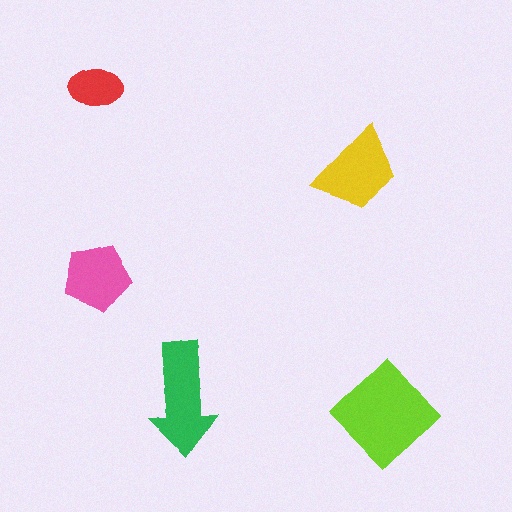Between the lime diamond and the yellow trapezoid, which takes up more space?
The lime diamond.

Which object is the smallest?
The red ellipse.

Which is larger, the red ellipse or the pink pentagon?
The pink pentagon.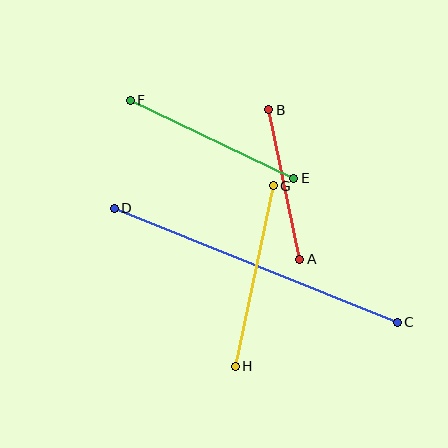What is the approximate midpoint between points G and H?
The midpoint is at approximately (254, 276) pixels.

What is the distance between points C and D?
The distance is approximately 305 pixels.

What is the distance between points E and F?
The distance is approximately 181 pixels.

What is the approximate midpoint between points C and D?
The midpoint is at approximately (256, 265) pixels.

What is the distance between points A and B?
The distance is approximately 153 pixels.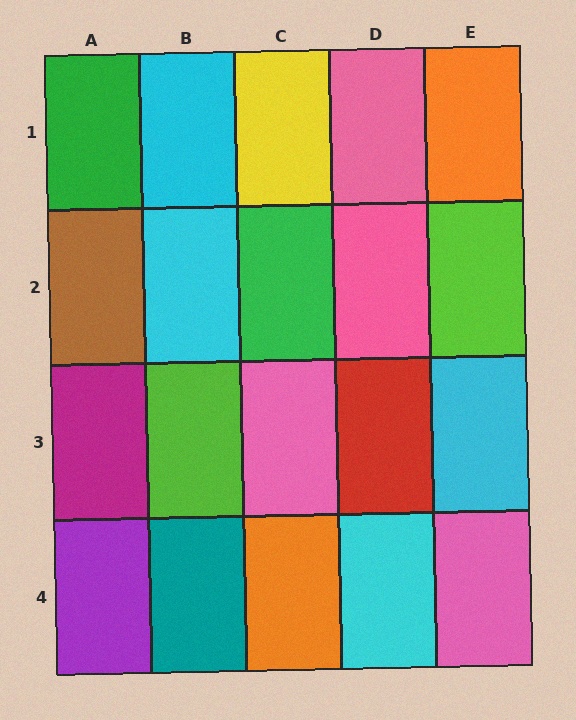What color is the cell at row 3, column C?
Pink.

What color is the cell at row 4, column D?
Cyan.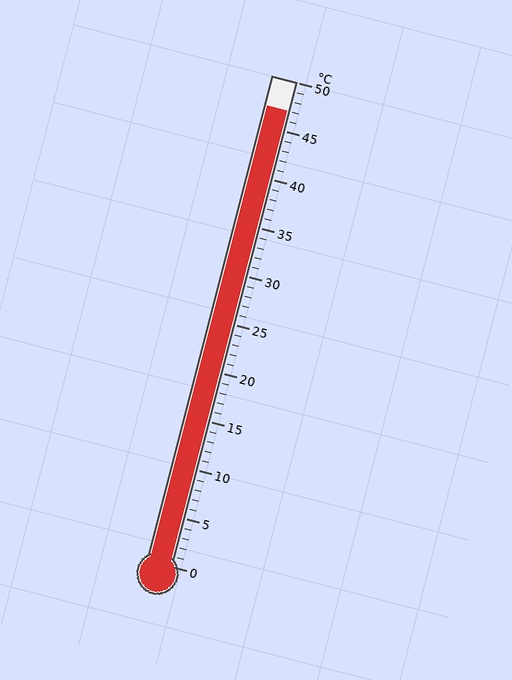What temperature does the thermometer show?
The thermometer shows approximately 47°C.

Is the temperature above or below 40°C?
The temperature is above 40°C.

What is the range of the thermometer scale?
The thermometer scale ranges from 0°C to 50°C.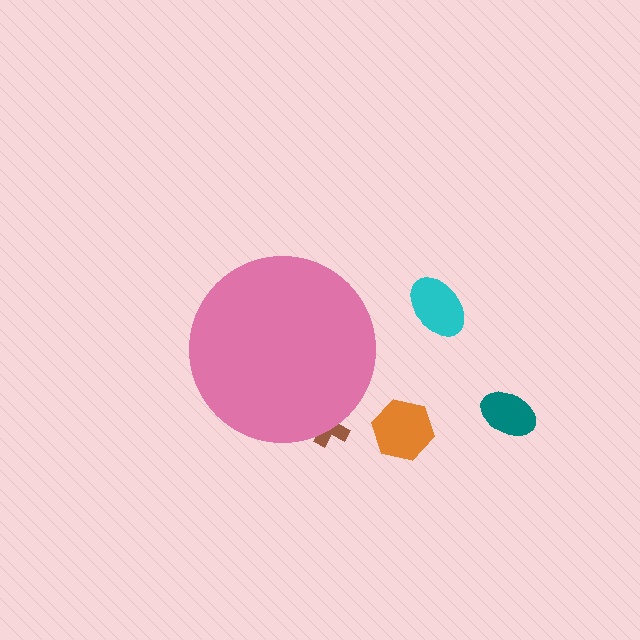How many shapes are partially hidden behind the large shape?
1 shape is partially hidden.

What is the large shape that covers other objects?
A pink circle.